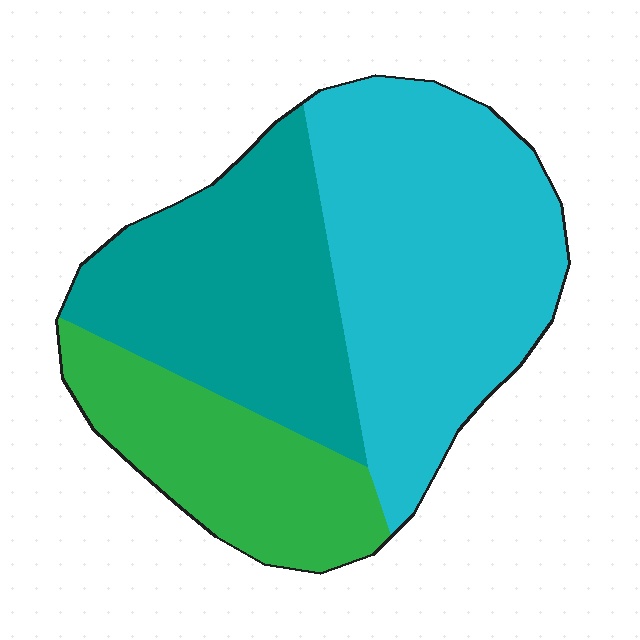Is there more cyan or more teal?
Cyan.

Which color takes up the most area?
Cyan, at roughly 45%.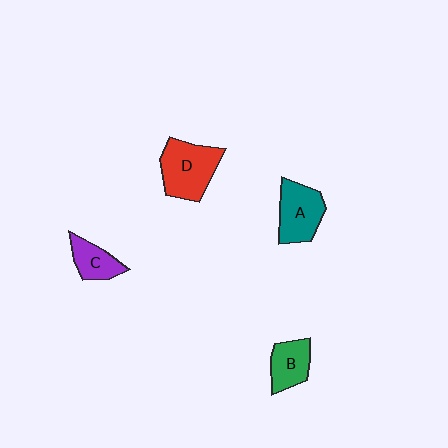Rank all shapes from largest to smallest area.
From largest to smallest: D (red), A (teal), B (green), C (purple).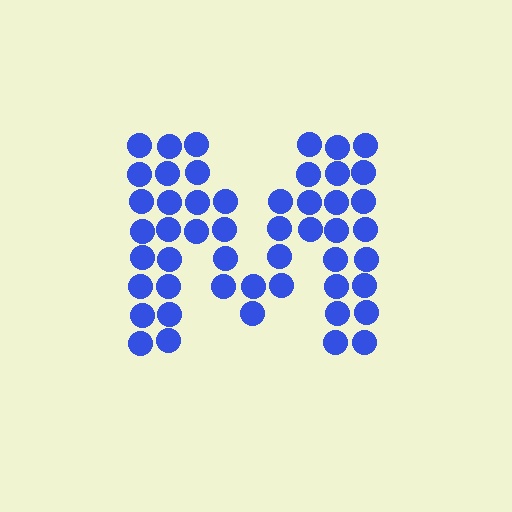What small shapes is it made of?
It is made of small circles.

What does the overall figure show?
The overall figure shows the letter M.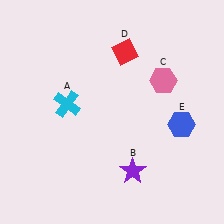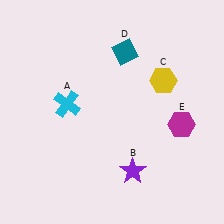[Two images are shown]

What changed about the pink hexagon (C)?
In Image 1, C is pink. In Image 2, it changed to yellow.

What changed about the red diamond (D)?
In Image 1, D is red. In Image 2, it changed to teal.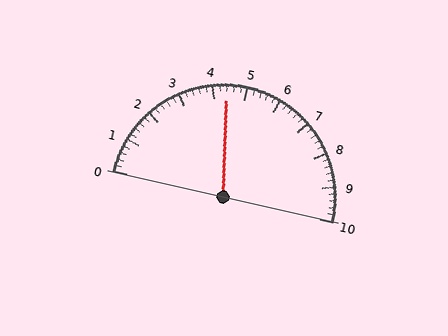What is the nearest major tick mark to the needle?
The nearest major tick mark is 4.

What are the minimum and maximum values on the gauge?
The gauge ranges from 0 to 10.